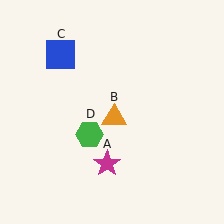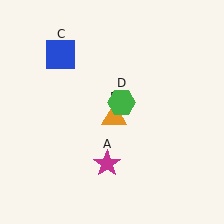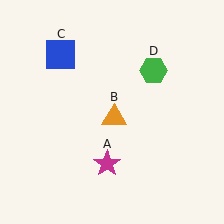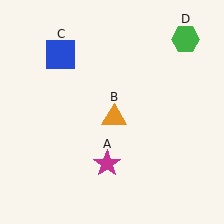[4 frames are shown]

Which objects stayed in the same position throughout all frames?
Magenta star (object A) and orange triangle (object B) and blue square (object C) remained stationary.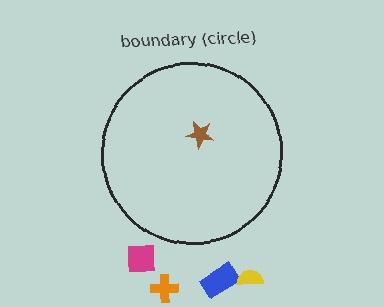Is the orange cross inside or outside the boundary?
Outside.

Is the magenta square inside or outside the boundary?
Outside.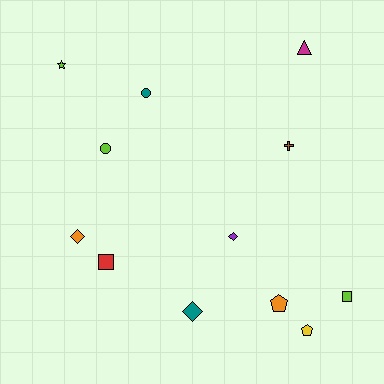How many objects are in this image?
There are 12 objects.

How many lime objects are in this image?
There are 3 lime objects.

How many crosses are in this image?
There is 1 cross.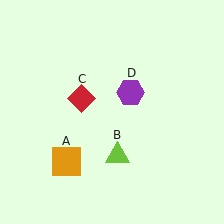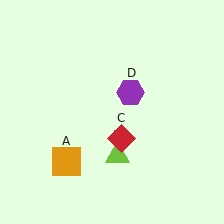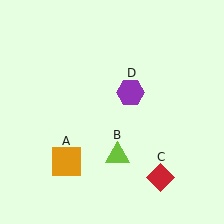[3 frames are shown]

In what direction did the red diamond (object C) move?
The red diamond (object C) moved down and to the right.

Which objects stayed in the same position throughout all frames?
Orange square (object A) and lime triangle (object B) and purple hexagon (object D) remained stationary.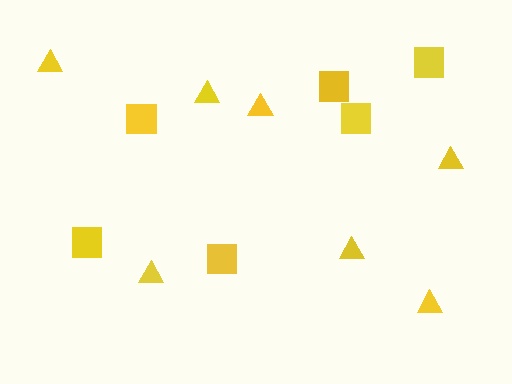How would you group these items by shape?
There are 2 groups: one group of squares (6) and one group of triangles (7).